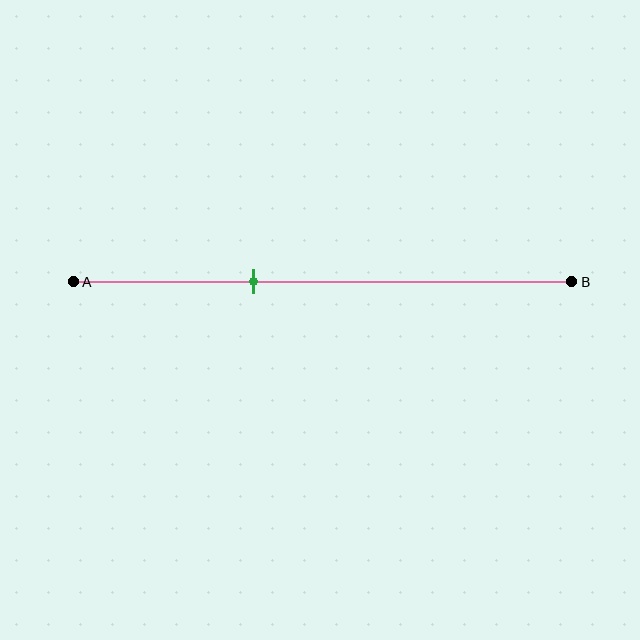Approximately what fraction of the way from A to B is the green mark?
The green mark is approximately 35% of the way from A to B.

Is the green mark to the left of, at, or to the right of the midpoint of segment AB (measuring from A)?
The green mark is to the left of the midpoint of segment AB.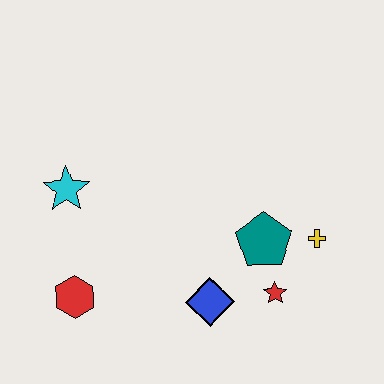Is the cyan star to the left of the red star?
Yes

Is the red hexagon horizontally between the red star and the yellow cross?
No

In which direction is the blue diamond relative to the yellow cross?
The blue diamond is to the left of the yellow cross.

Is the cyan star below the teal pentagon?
No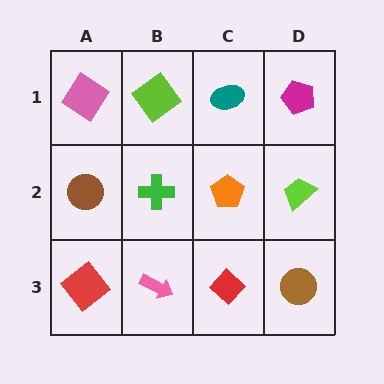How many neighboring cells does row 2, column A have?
3.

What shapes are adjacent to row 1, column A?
A brown circle (row 2, column A), a lime diamond (row 1, column B).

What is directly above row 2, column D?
A magenta pentagon.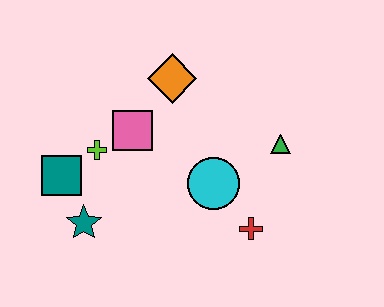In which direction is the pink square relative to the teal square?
The pink square is to the right of the teal square.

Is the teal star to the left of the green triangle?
Yes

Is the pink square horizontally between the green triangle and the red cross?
No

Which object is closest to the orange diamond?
The pink square is closest to the orange diamond.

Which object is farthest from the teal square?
The green triangle is farthest from the teal square.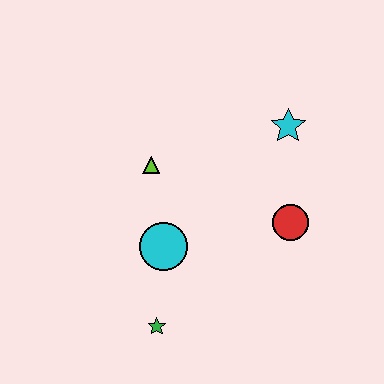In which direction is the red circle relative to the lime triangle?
The red circle is to the right of the lime triangle.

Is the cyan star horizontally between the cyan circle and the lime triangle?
No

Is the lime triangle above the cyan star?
No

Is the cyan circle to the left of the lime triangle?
No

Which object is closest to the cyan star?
The red circle is closest to the cyan star.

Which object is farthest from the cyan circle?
The cyan star is farthest from the cyan circle.